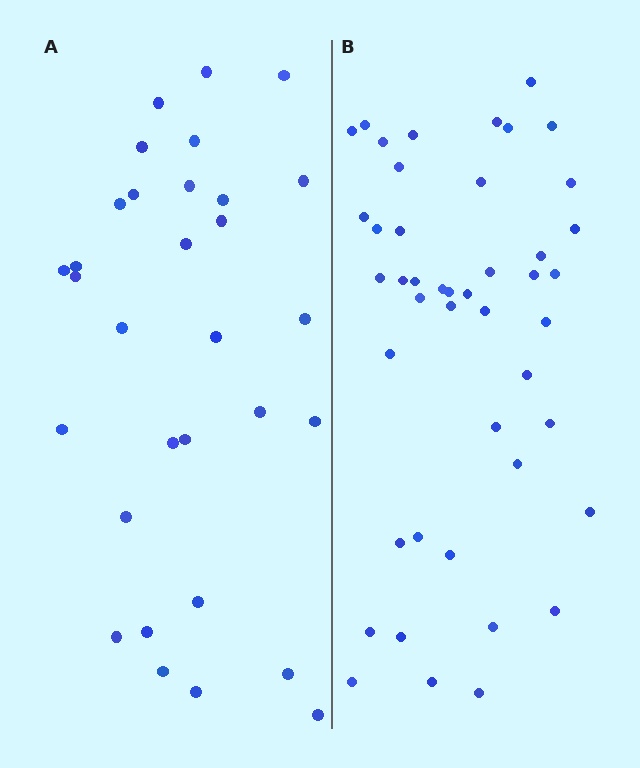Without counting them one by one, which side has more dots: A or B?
Region B (the right region) has more dots.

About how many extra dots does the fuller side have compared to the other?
Region B has approximately 15 more dots than region A.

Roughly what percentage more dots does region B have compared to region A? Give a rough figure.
About 45% more.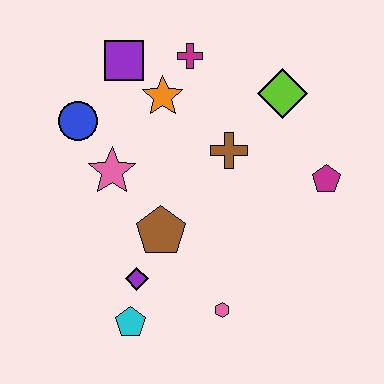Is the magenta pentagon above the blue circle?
No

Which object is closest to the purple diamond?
The cyan pentagon is closest to the purple diamond.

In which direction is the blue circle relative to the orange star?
The blue circle is to the left of the orange star.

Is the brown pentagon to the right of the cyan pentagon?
Yes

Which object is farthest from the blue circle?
The magenta pentagon is farthest from the blue circle.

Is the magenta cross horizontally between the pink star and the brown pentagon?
No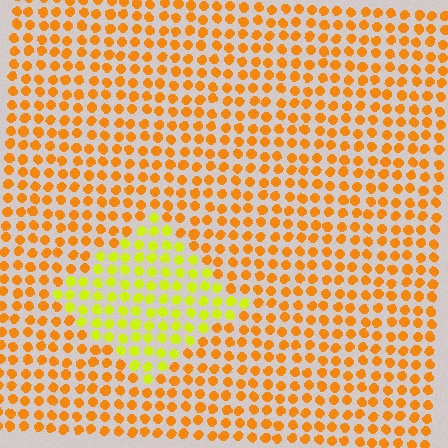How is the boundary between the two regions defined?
The boundary is defined purely by a slight shift in hue (about 39 degrees). Spacing, size, and orientation are identical on both sides.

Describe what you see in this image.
The image is filled with small orange elements in a uniform arrangement. A diamond-shaped region is visible where the elements are tinted to a slightly different hue, forming a subtle color boundary.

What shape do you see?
I see a diamond.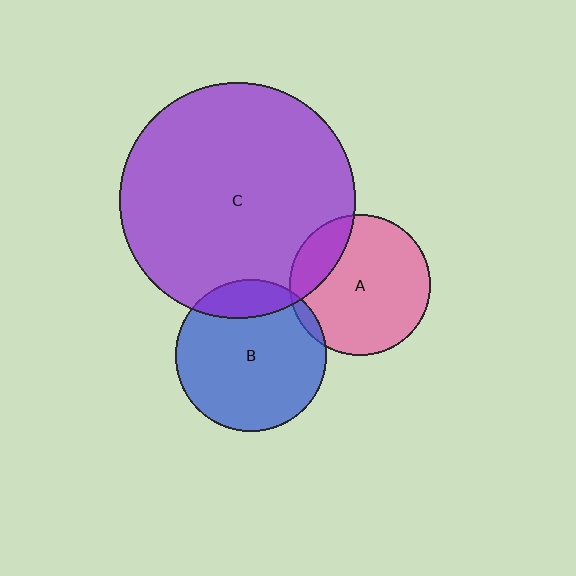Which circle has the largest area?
Circle C (purple).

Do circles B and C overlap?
Yes.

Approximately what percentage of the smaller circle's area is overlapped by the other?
Approximately 15%.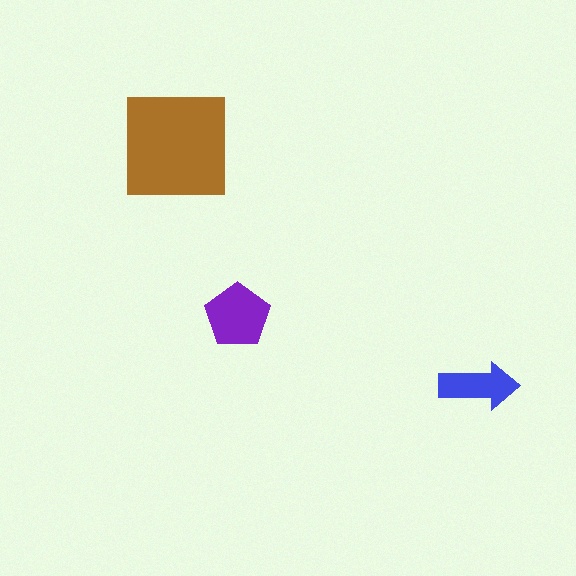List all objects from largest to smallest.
The brown square, the purple pentagon, the blue arrow.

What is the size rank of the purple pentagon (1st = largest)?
2nd.